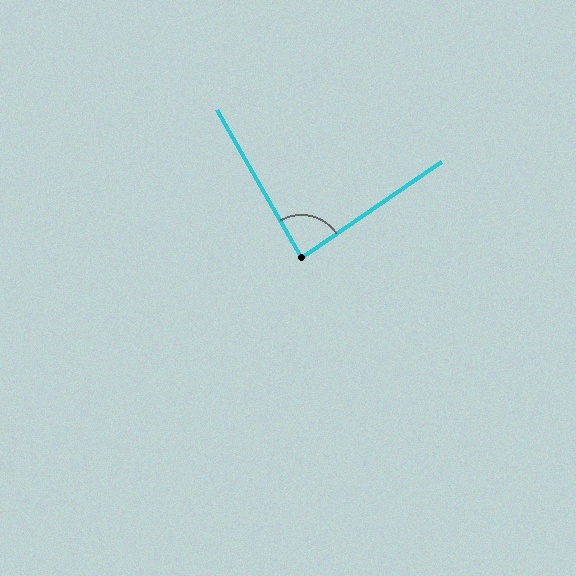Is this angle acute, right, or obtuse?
It is acute.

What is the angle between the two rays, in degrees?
Approximately 85 degrees.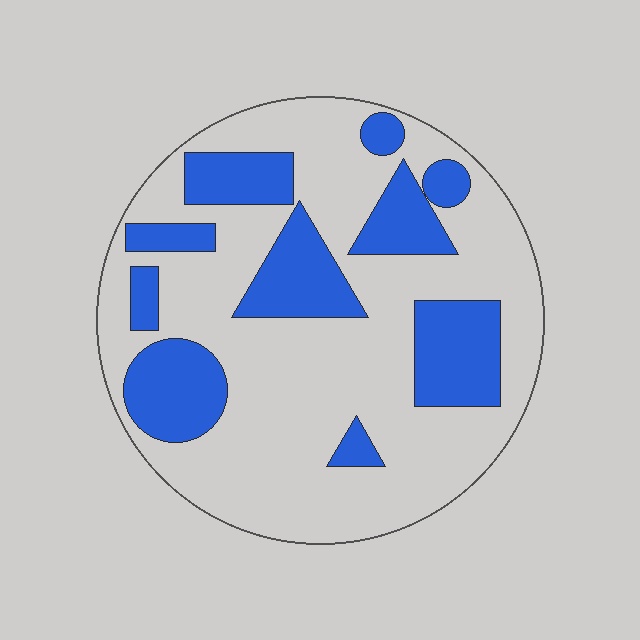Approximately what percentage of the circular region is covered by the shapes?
Approximately 30%.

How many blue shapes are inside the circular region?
10.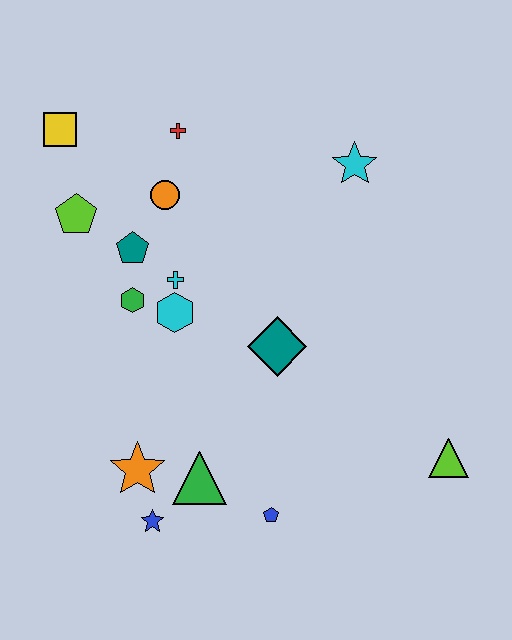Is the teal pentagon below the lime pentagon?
Yes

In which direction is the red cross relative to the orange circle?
The red cross is above the orange circle.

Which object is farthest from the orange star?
The cyan star is farthest from the orange star.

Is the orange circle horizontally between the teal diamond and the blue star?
Yes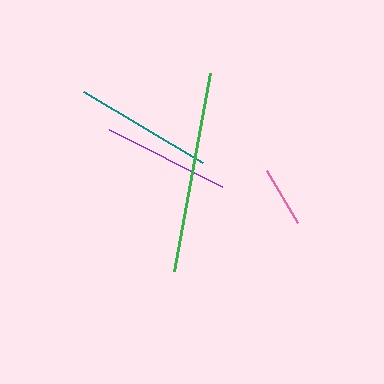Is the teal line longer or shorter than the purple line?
The teal line is longer than the purple line.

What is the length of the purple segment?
The purple segment is approximately 126 pixels long.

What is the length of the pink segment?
The pink segment is approximately 60 pixels long.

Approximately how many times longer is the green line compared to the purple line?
The green line is approximately 1.6 times the length of the purple line.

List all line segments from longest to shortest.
From longest to shortest: green, teal, purple, pink.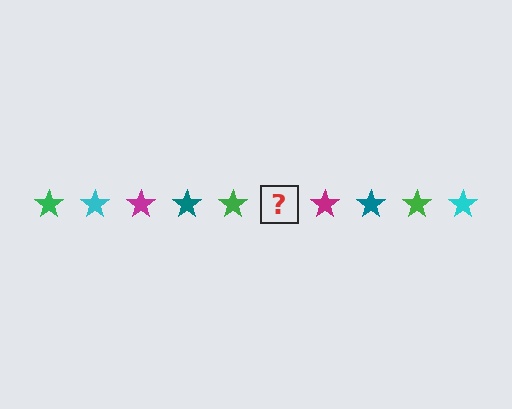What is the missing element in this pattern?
The missing element is a cyan star.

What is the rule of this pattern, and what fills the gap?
The rule is that the pattern cycles through green, cyan, magenta, teal stars. The gap should be filled with a cyan star.